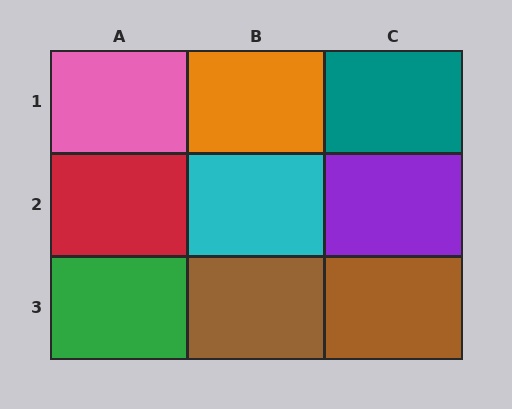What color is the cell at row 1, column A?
Pink.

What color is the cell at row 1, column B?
Orange.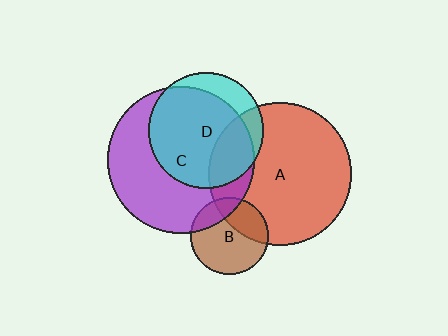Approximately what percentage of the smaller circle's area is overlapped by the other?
Approximately 30%.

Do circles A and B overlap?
Yes.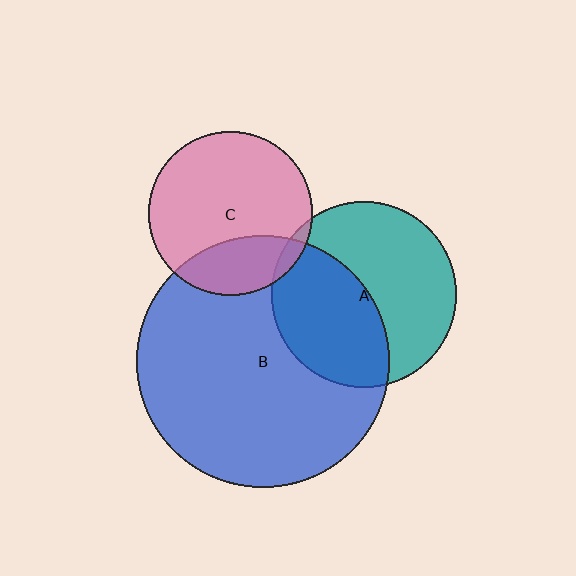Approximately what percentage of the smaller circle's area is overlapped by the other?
Approximately 45%.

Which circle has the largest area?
Circle B (blue).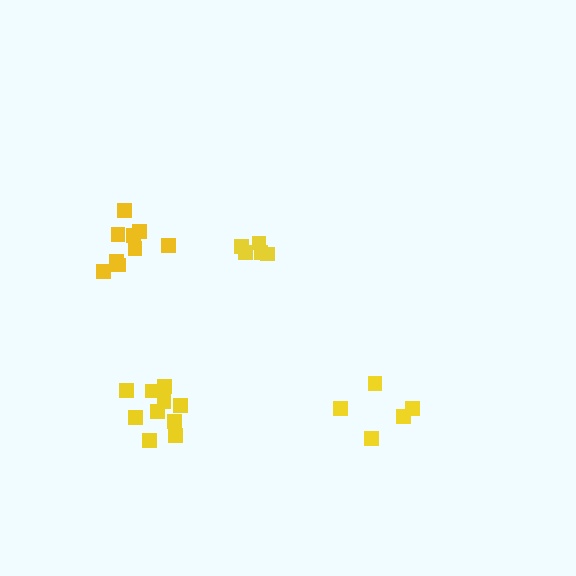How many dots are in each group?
Group 1: 5 dots, Group 2: 9 dots, Group 3: 10 dots, Group 4: 5 dots (29 total).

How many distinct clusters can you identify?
There are 4 distinct clusters.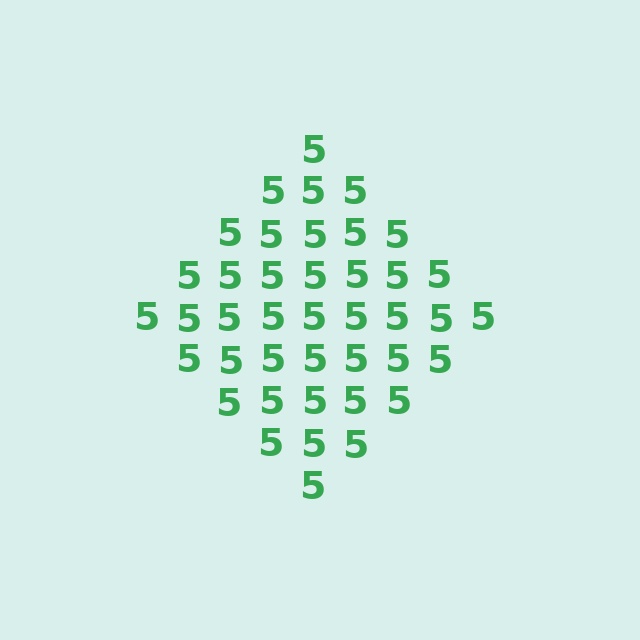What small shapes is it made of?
It is made of small digit 5's.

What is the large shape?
The large shape is a diamond.